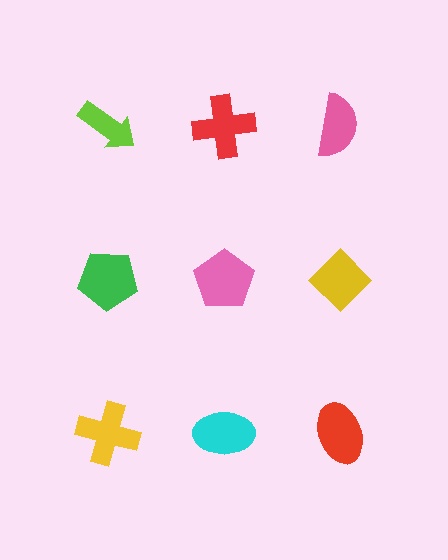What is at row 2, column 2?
A pink pentagon.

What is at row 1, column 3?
A pink semicircle.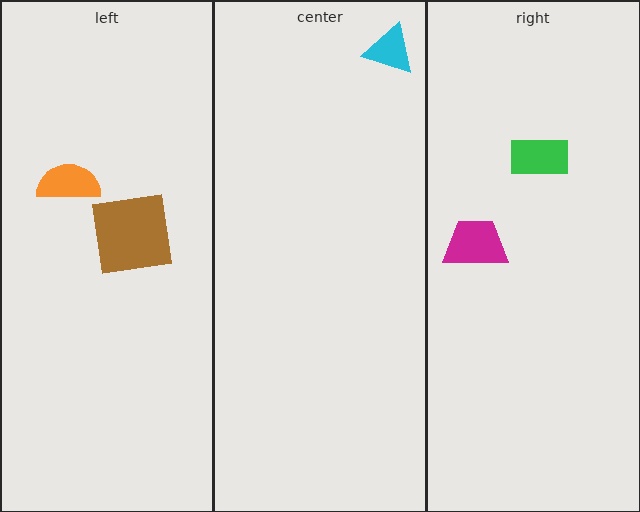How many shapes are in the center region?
1.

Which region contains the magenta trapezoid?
The right region.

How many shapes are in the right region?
2.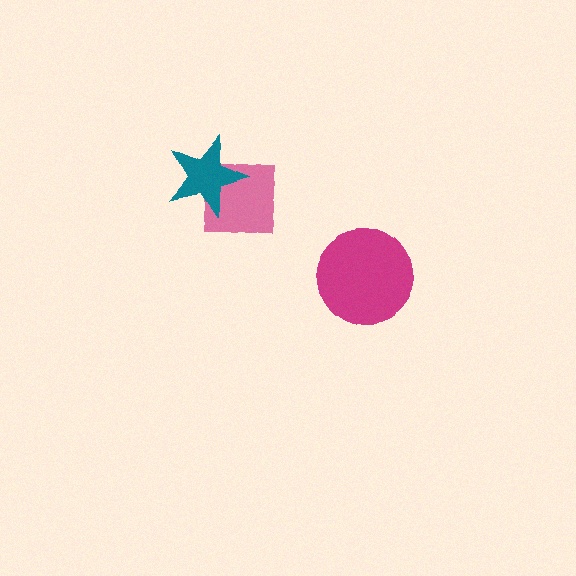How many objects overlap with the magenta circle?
0 objects overlap with the magenta circle.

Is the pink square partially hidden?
Yes, it is partially covered by another shape.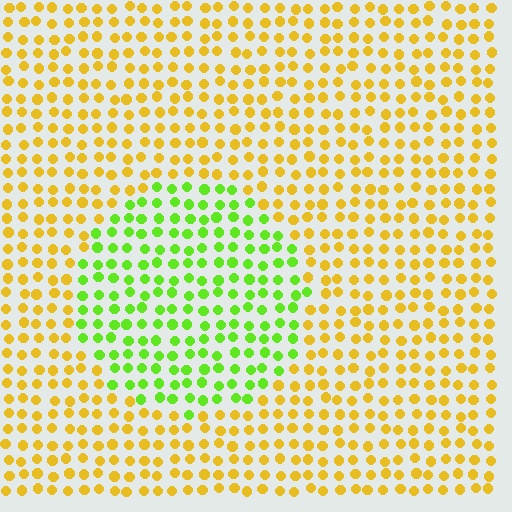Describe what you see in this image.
The image is filled with small yellow elements in a uniform arrangement. A circle-shaped region is visible where the elements are tinted to a slightly different hue, forming a subtle color boundary.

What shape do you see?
I see a circle.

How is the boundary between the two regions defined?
The boundary is defined purely by a slight shift in hue (about 54 degrees). Spacing, size, and orientation are identical on both sides.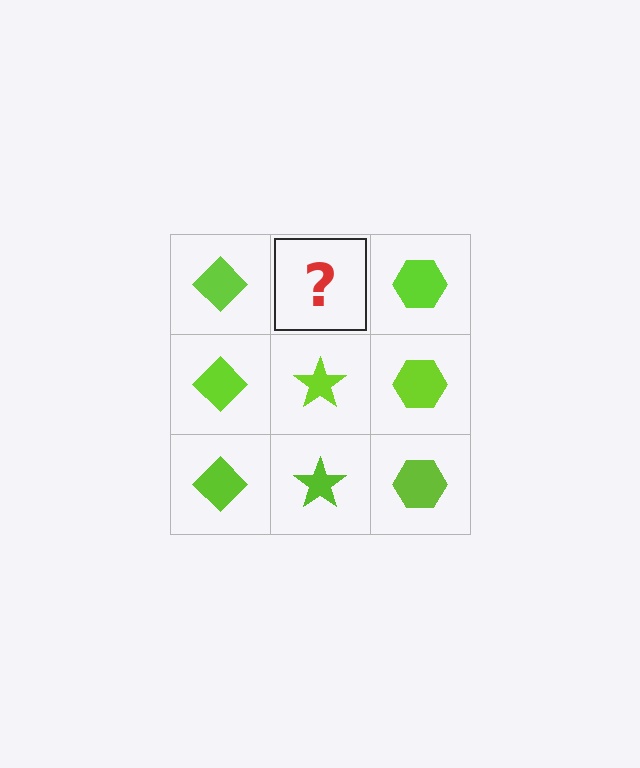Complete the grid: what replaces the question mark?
The question mark should be replaced with a lime star.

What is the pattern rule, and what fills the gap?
The rule is that each column has a consistent shape. The gap should be filled with a lime star.